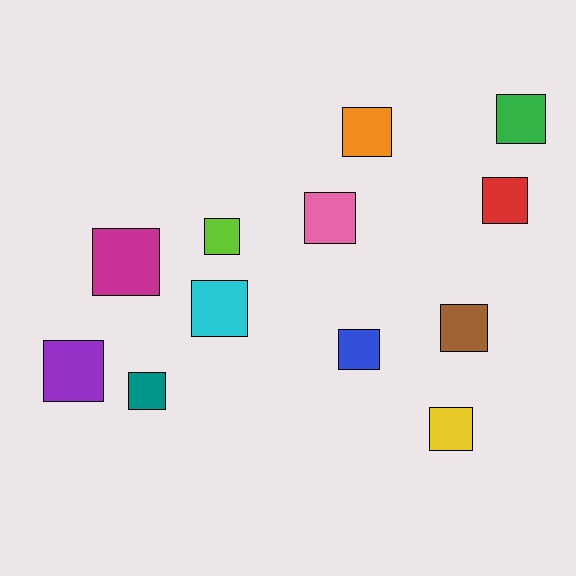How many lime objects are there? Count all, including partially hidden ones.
There is 1 lime object.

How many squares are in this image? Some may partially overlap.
There are 12 squares.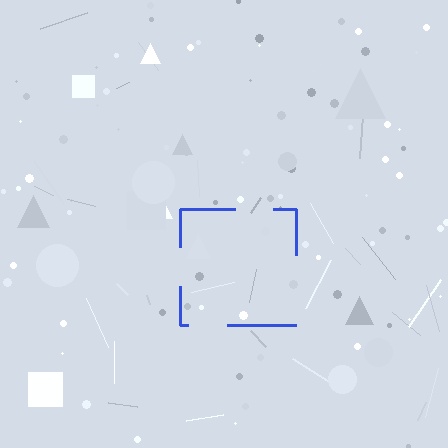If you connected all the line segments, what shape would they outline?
They would outline a square.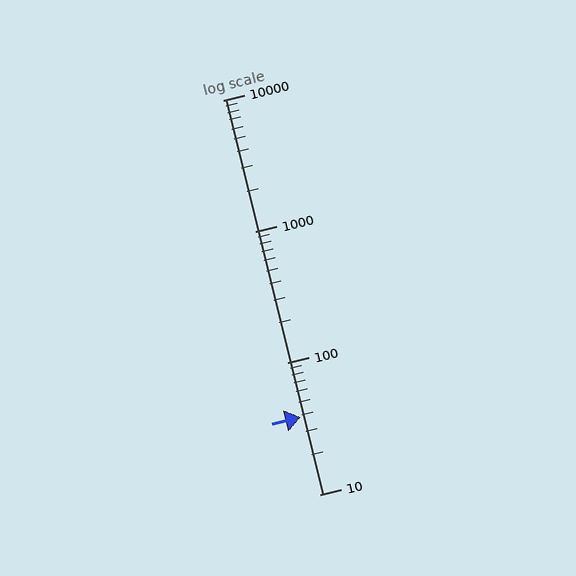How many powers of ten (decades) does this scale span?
The scale spans 3 decades, from 10 to 10000.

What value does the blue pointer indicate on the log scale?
The pointer indicates approximately 39.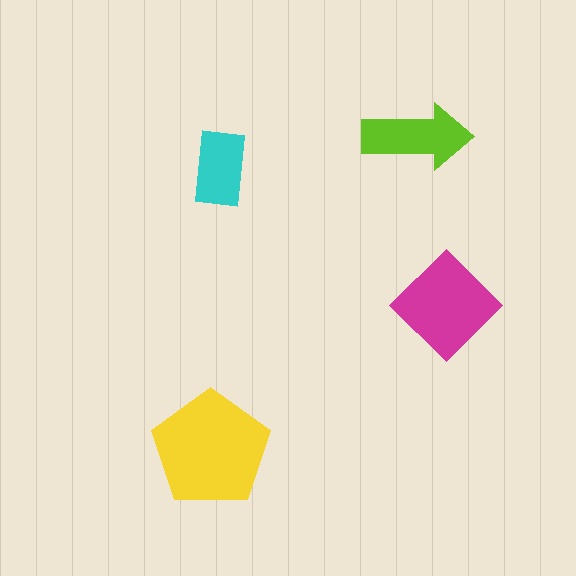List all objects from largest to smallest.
The yellow pentagon, the magenta diamond, the lime arrow, the cyan rectangle.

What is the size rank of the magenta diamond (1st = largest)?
2nd.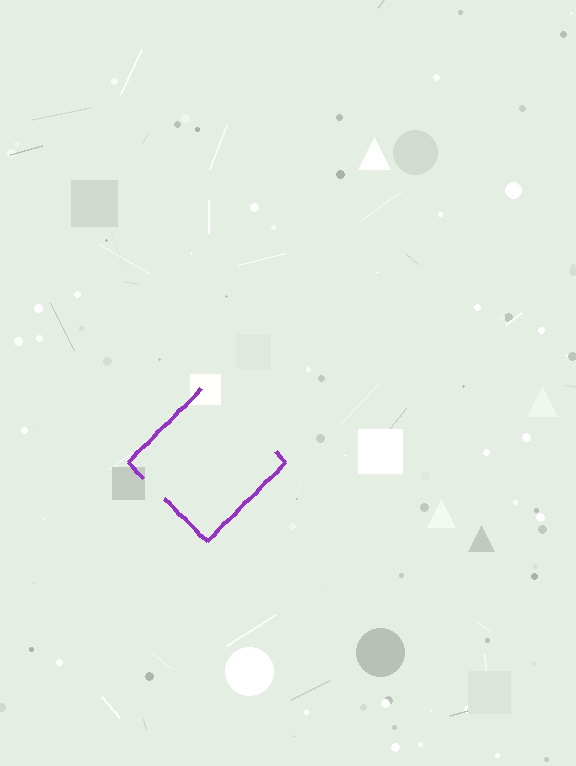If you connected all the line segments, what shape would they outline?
They would outline a diamond.